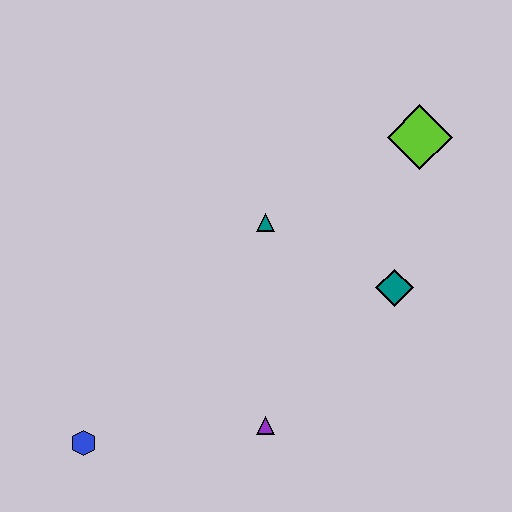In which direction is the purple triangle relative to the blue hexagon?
The purple triangle is to the right of the blue hexagon.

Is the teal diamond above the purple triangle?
Yes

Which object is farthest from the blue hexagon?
The lime diamond is farthest from the blue hexagon.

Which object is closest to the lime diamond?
The teal diamond is closest to the lime diamond.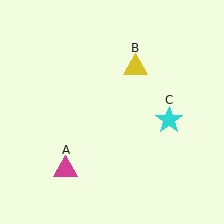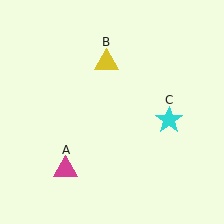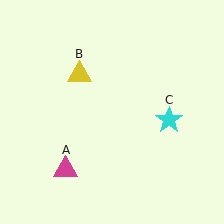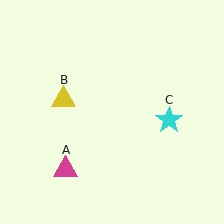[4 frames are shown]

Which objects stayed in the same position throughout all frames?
Magenta triangle (object A) and cyan star (object C) remained stationary.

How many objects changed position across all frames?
1 object changed position: yellow triangle (object B).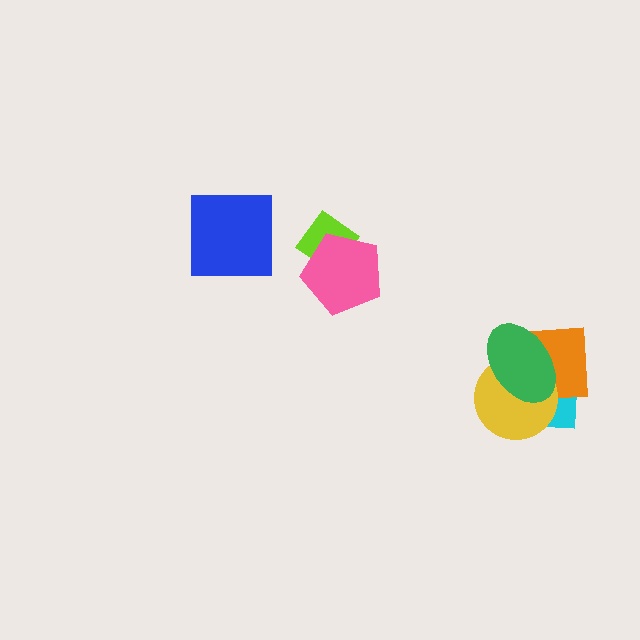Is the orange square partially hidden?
Yes, it is partially covered by another shape.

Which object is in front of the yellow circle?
The green ellipse is in front of the yellow circle.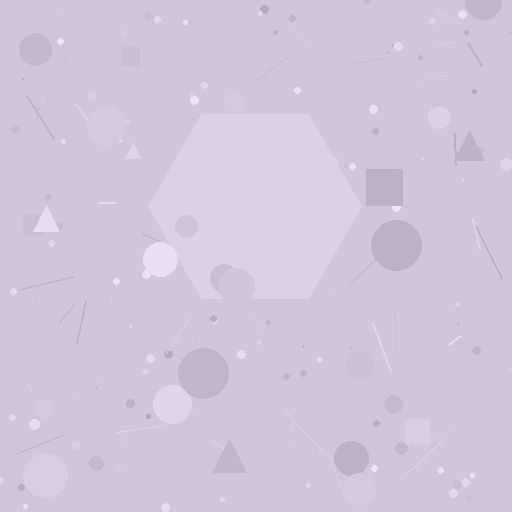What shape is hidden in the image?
A hexagon is hidden in the image.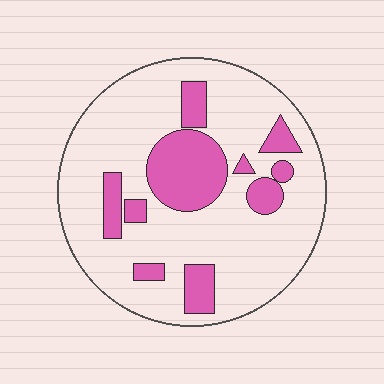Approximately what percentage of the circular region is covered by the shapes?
Approximately 25%.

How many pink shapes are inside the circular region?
10.